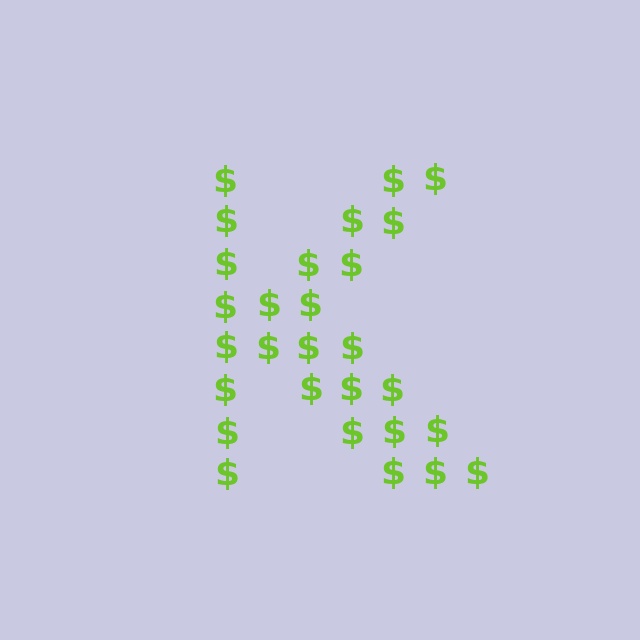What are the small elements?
The small elements are dollar signs.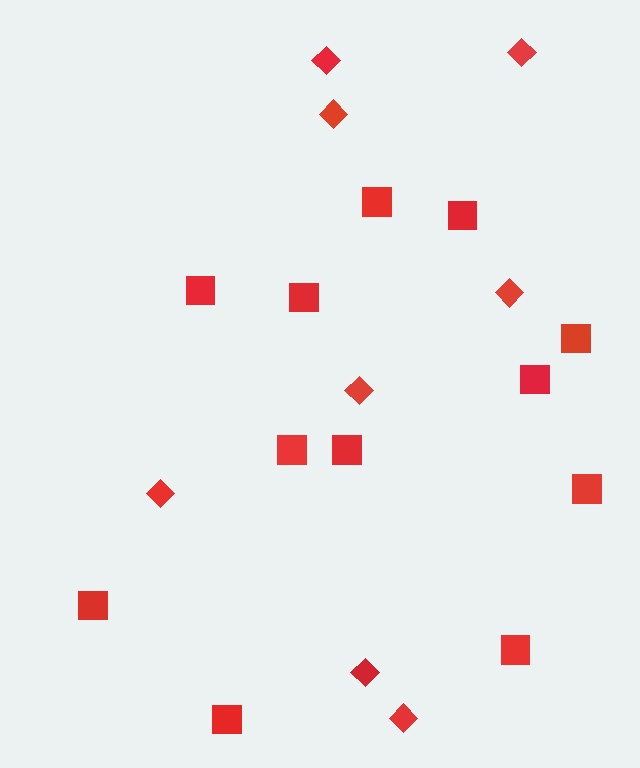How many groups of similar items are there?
There are 2 groups: one group of diamonds (8) and one group of squares (12).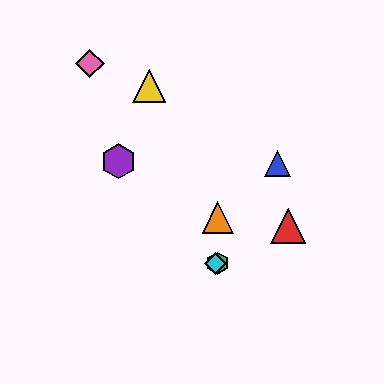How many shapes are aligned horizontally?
2 shapes (the green hexagon, the cyan diamond) are aligned horizontally.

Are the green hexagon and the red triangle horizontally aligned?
No, the green hexagon is at y≈263 and the red triangle is at y≈226.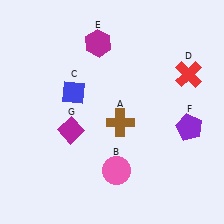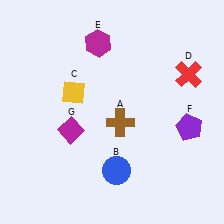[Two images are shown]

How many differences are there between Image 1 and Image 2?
There are 2 differences between the two images.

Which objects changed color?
B changed from pink to blue. C changed from blue to yellow.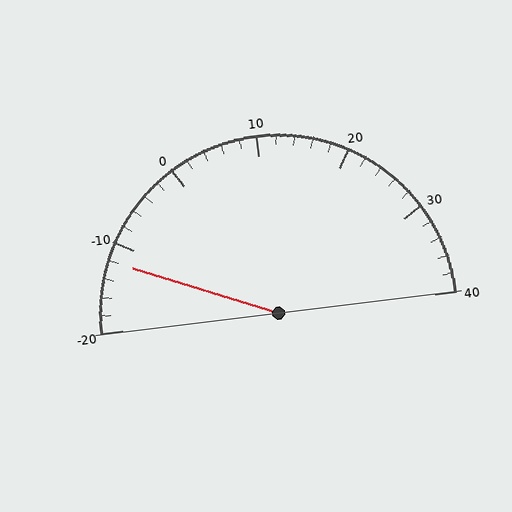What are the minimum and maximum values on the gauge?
The gauge ranges from -20 to 40.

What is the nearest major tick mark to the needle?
The nearest major tick mark is -10.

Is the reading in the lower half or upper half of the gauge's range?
The reading is in the lower half of the range (-20 to 40).